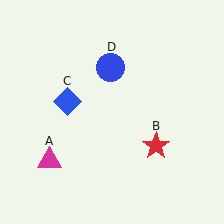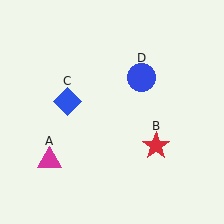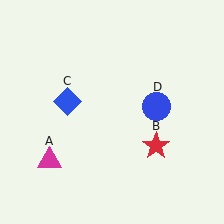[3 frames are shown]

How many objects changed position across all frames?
1 object changed position: blue circle (object D).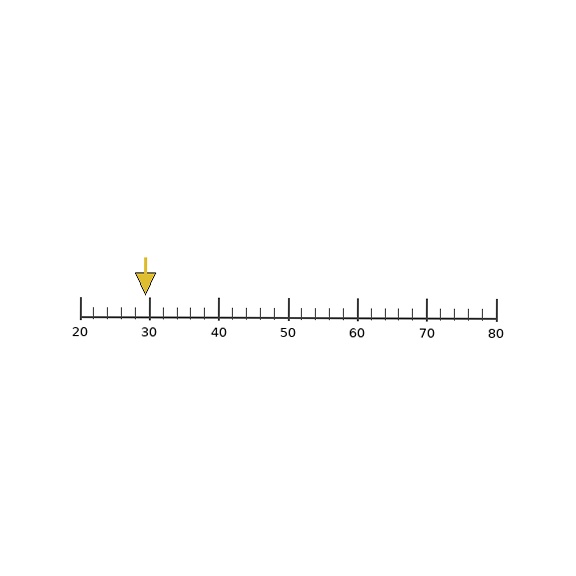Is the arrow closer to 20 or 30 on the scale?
The arrow is closer to 30.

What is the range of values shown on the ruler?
The ruler shows values from 20 to 80.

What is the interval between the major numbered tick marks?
The major tick marks are spaced 10 units apart.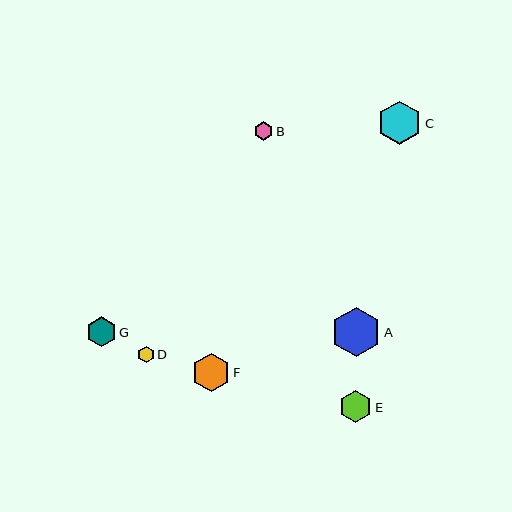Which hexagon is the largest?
Hexagon A is the largest with a size of approximately 50 pixels.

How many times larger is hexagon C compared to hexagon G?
Hexagon C is approximately 1.5 times the size of hexagon G.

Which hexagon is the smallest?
Hexagon D is the smallest with a size of approximately 16 pixels.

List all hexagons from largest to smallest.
From largest to smallest: A, C, F, E, G, B, D.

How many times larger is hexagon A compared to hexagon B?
Hexagon A is approximately 2.7 times the size of hexagon B.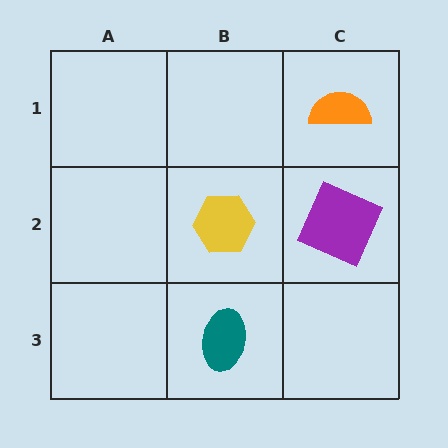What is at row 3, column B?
A teal ellipse.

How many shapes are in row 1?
1 shape.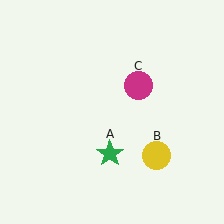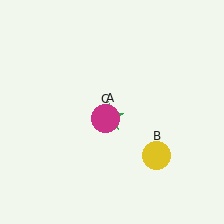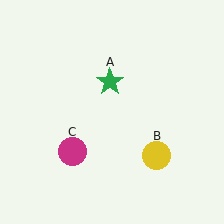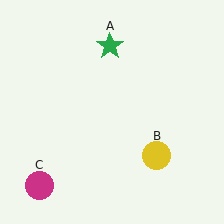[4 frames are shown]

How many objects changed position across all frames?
2 objects changed position: green star (object A), magenta circle (object C).